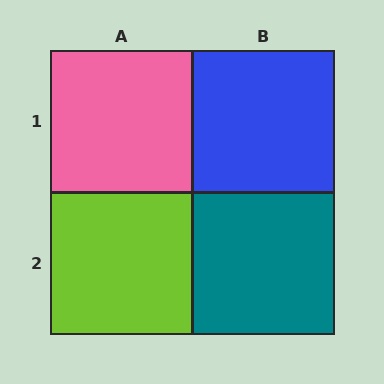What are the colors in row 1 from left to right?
Pink, blue.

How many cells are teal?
1 cell is teal.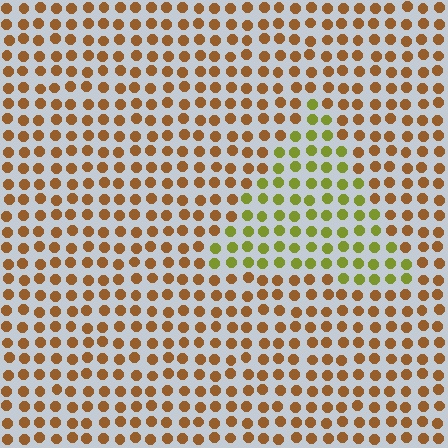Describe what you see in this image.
The image is filled with small brown elements in a uniform arrangement. A triangle-shaped region is visible where the elements are tinted to a slightly different hue, forming a subtle color boundary.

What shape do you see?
I see a triangle.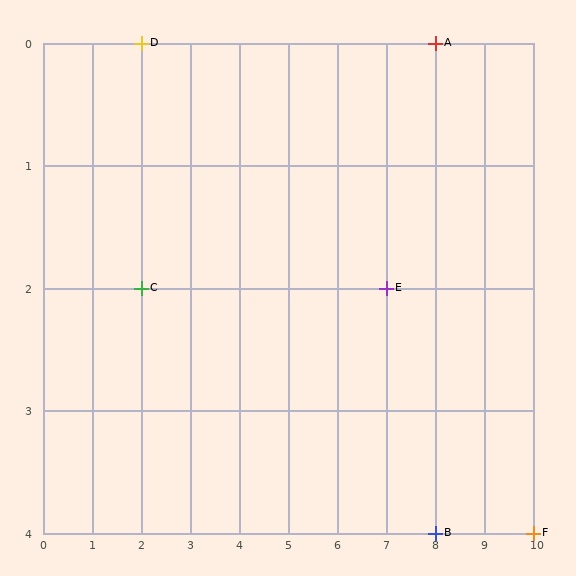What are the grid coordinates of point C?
Point C is at grid coordinates (2, 2).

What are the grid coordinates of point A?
Point A is at grid coordinates (8, 0).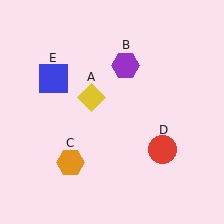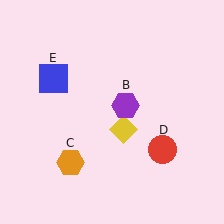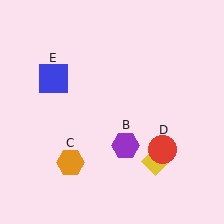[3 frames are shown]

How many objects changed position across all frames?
2 objects changed position: yellow diamond (object A), purple hexagon (object B).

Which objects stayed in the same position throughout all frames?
Orange hexagon (object C) and red circle (object D) and blue square (object E) remained stationary.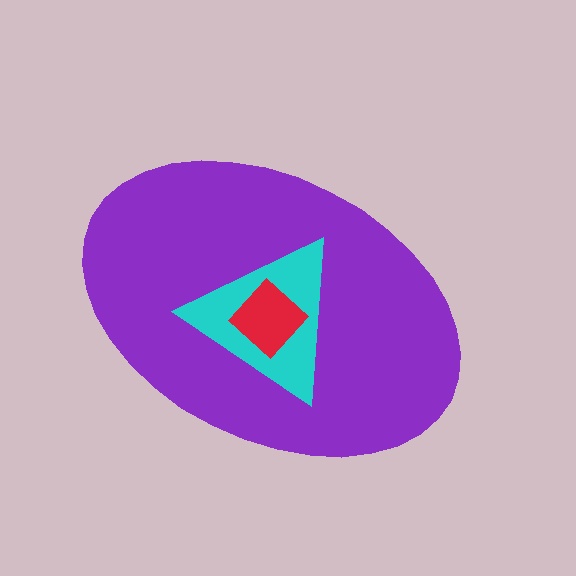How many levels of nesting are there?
3.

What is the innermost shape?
The red diamond.